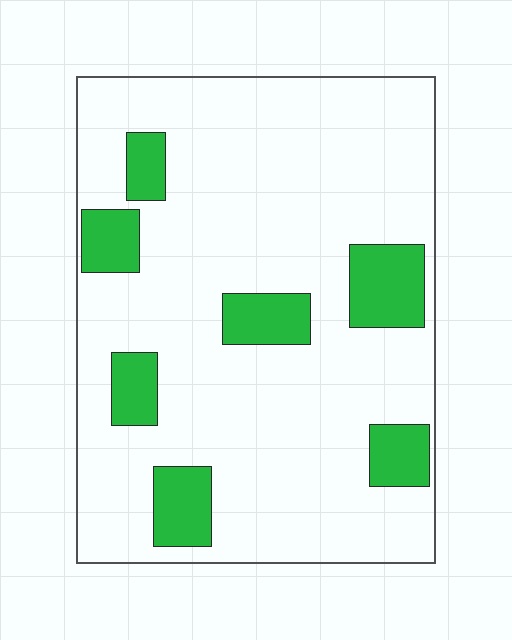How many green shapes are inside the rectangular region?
7.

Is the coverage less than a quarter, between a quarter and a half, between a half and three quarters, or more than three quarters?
Less than a quarter.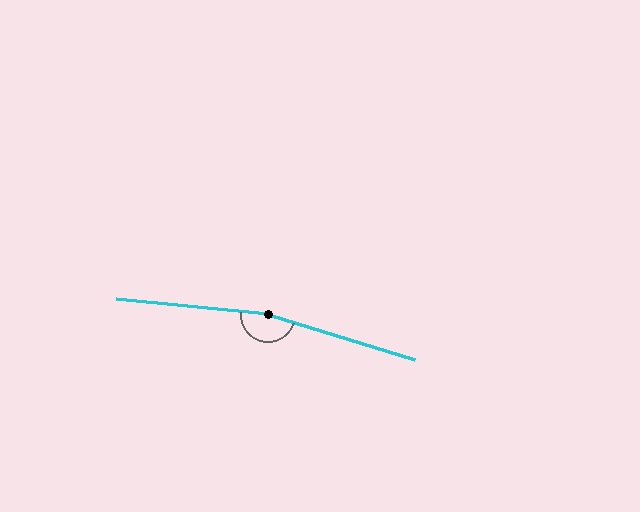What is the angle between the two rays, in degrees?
Approximately 169 degrees.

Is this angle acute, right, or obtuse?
It is obtuse.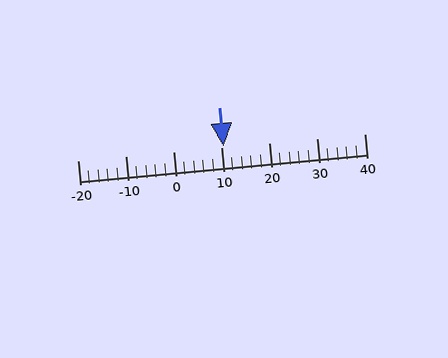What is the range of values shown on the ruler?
The ruler shows values from -20 to 40.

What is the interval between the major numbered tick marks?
The major tick marks are spaced 10 units apart.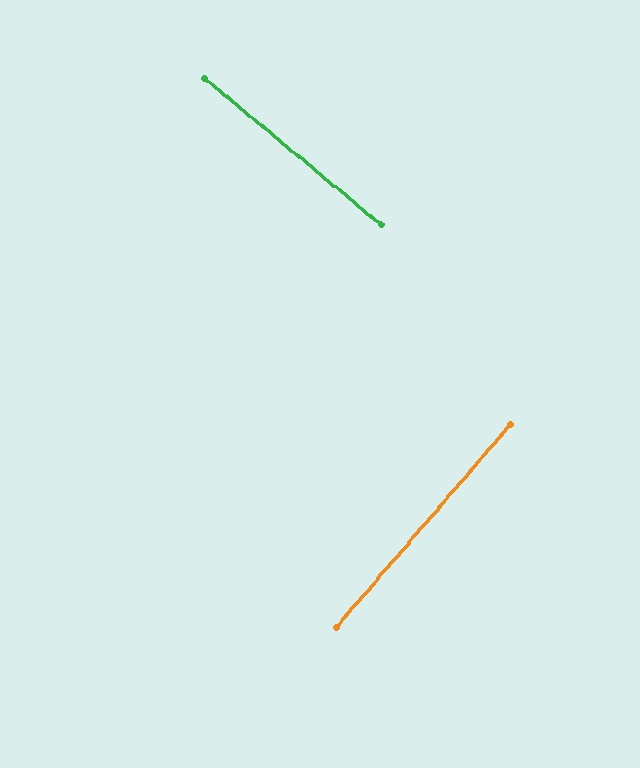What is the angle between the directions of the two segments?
Approximately 89 degrees.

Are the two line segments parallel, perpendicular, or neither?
Perpendicular — they meet at approximately 89°.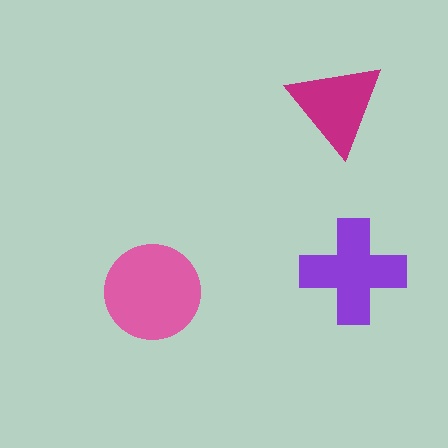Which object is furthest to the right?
The purple cross is rightmost.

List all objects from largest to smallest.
The pink circle, the purple cross, the magenta triangle.